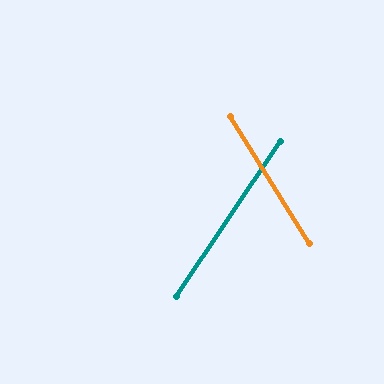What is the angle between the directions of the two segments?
Approximately 66 degrees.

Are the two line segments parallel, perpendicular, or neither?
Neither parallel nor perpendicular — they differ by about 66°.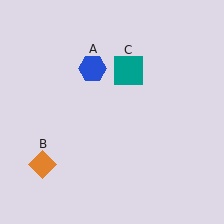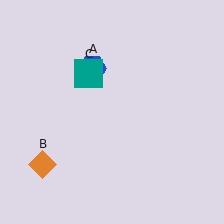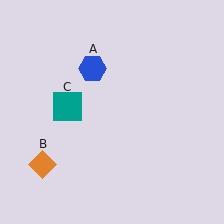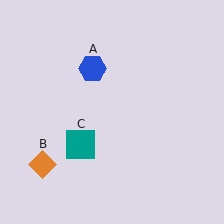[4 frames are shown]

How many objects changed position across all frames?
1 object changed position: teal square (object C).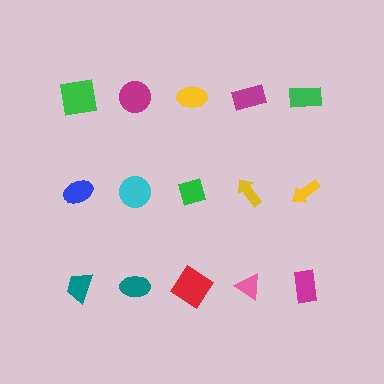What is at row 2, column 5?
A yellow arrow.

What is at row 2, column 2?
A cyan circle.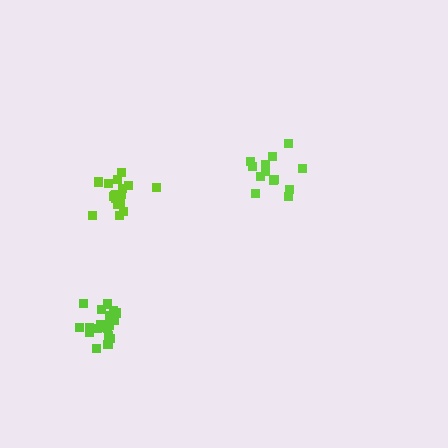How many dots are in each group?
Group 1: 20 dots, Group 2: 14 dots, Group 3: 18 dots (52 total).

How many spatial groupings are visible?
There are 3 spatial groupings.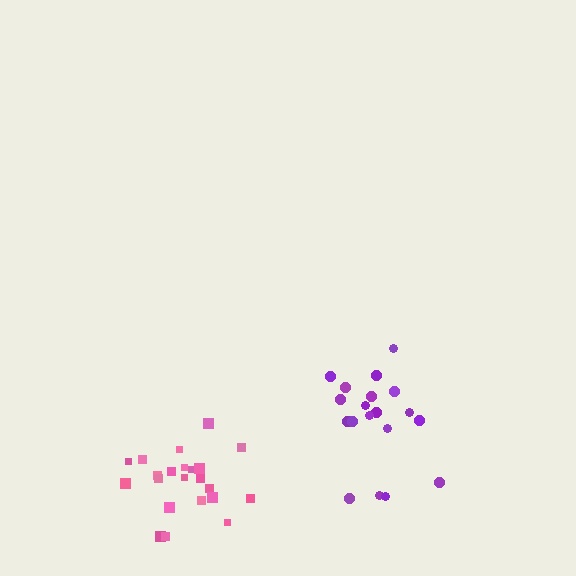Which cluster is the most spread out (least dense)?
Purple.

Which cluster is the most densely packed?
Pink.